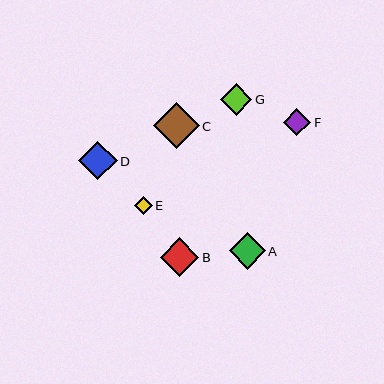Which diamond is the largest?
Diamond C is the largest with a size of approximately 46 pixels.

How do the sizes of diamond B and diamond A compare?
Diamond B and diamond A are approximately the same size.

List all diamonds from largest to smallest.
From largest to smallest: C, D, B, A, G, F, E.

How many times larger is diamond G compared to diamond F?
Diamond G is approximately 1.2 times the size of diamond F.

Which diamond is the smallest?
Diamond E is the smallest with a size of approximately 18 pixels.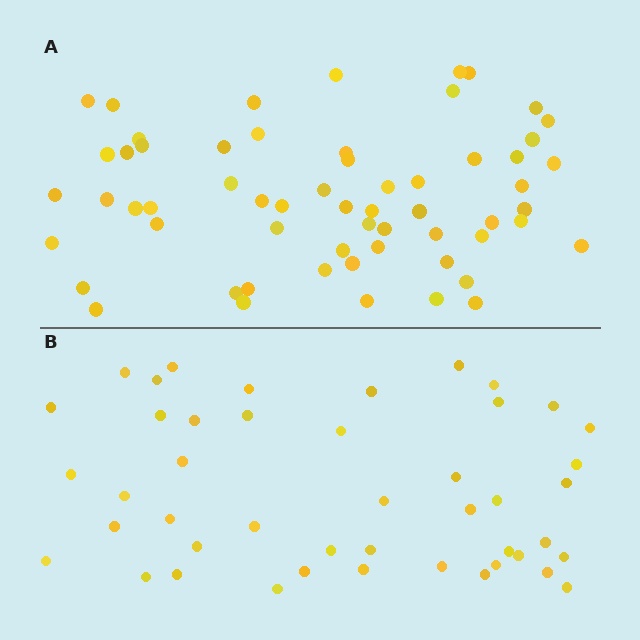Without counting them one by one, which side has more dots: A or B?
Region A (the top region) has more dots.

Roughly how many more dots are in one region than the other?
Region A has approximately 15 more dots than region B.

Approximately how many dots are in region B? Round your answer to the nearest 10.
About 40 dots. (The exact count is 45, which rounds to 40.)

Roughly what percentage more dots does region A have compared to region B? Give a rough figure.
About 35% more.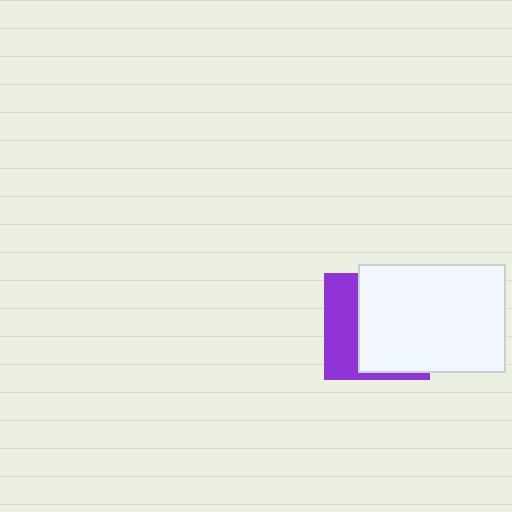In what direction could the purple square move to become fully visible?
The purple square could move left. That would shift it out from behind the white rectangle entirely.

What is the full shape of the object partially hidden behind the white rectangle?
The partially hidden object is a purple square.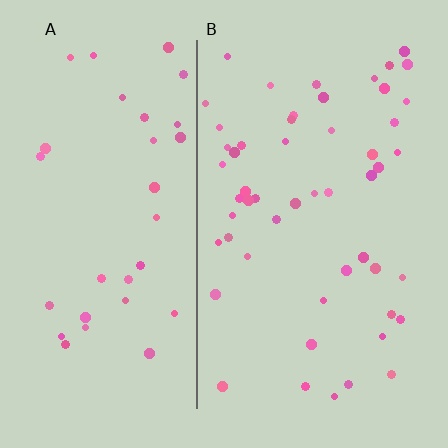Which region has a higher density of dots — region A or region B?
B (the right).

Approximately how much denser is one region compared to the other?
Approximately 1.6× — region B over region A.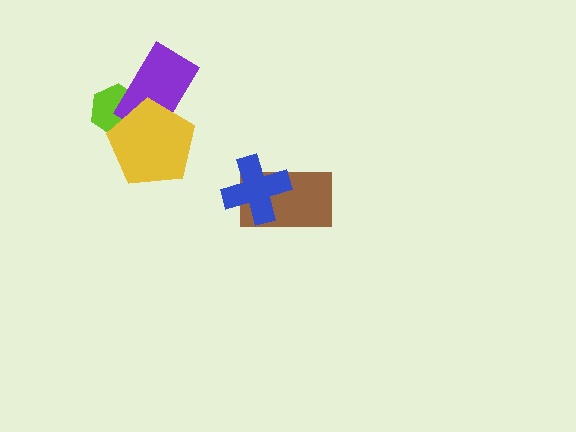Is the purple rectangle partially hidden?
Yes, it is partially covered by another shape.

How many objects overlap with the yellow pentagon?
2 objects overlap with the yellow pentagon.